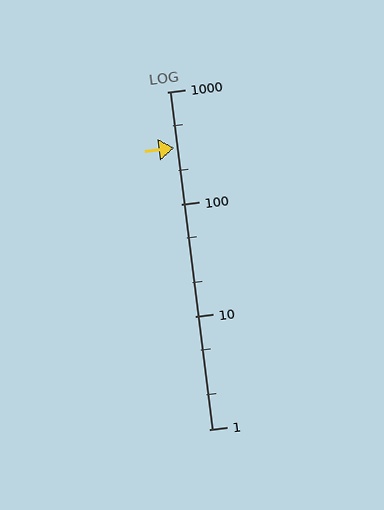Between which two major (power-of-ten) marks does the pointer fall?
The pointer is between 100 and 1000.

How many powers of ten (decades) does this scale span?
The scale spans 3 decades, from 1 to 1000.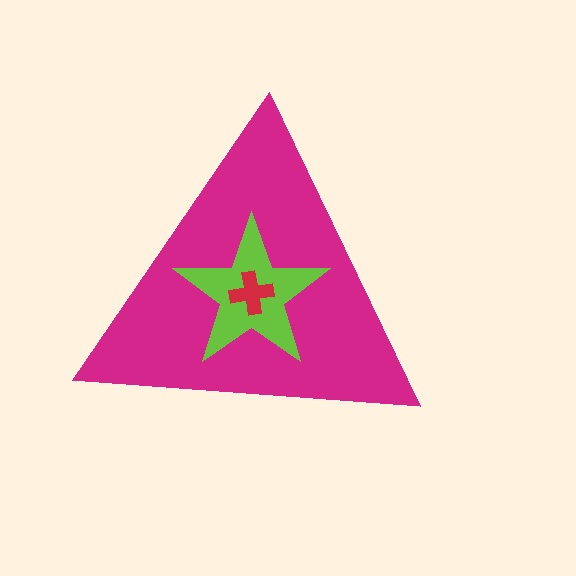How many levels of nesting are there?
3.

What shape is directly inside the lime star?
The red cross.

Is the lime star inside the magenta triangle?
Yes.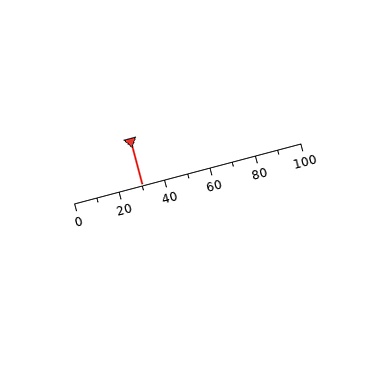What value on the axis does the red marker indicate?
The marker indicates approximately 30.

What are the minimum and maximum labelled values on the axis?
The axis runs from 0 to 100.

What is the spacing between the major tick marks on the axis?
The major ticks are spaced 20 apart.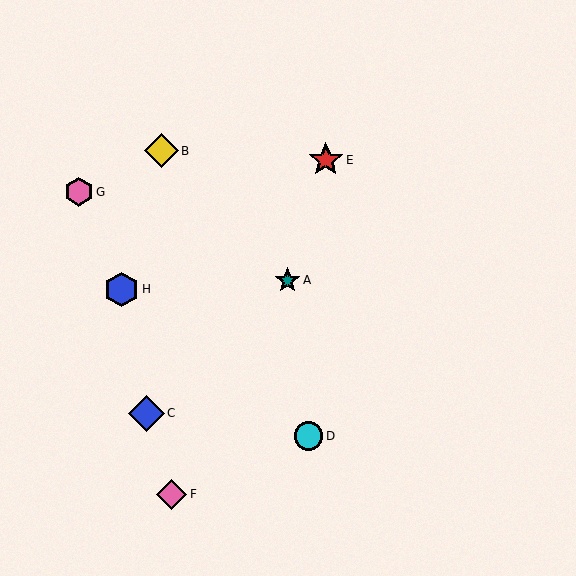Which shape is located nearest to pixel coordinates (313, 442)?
The cyan circle (labeled D) at (309, 436) is nearest to that location.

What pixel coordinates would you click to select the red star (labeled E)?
Click at (326, 160) to select the red star E.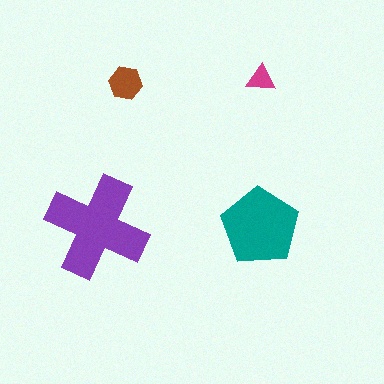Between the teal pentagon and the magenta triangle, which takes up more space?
The teal pentagon.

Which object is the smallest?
The magenta triangle.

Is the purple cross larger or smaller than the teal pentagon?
Larger.